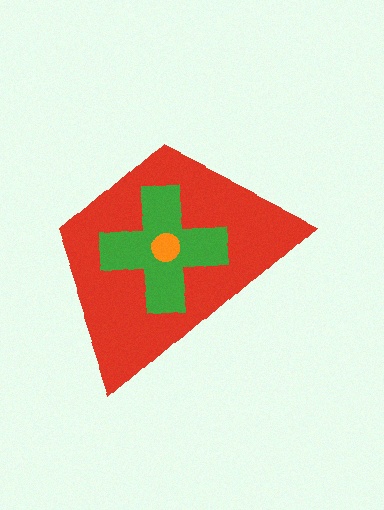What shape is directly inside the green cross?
The orange circle.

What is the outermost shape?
The red trapezoid.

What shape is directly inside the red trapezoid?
The green cross.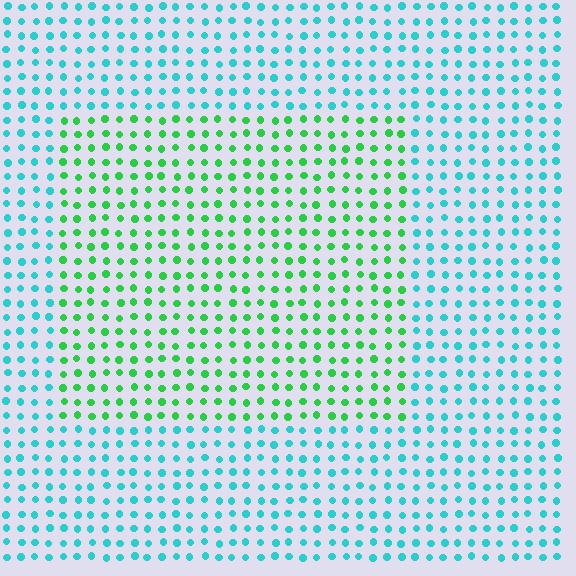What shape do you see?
I see a rectangle.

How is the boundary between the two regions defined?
The boundary is defined purely by a slight shift in hue (about 50 degrees). Spacing, size, and orientation are identical on both sides.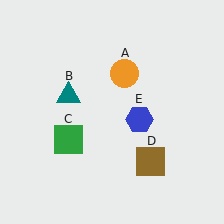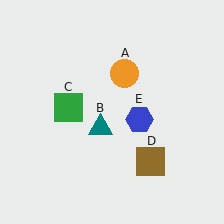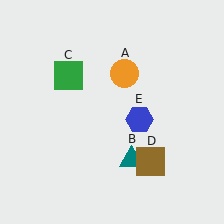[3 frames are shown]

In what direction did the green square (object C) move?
The green square (object C) moved up.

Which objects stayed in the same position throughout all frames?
Orange circle (object A) and brown square (object D) and blue hexagon (object E) remained stationary.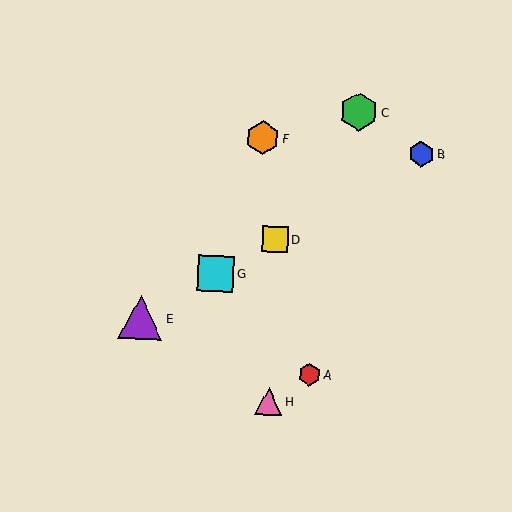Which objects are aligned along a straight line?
Objects B, D, E, G are aligned along a straight line.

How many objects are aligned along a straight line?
4 objects (B, D, E, G) are aligned along a straight line.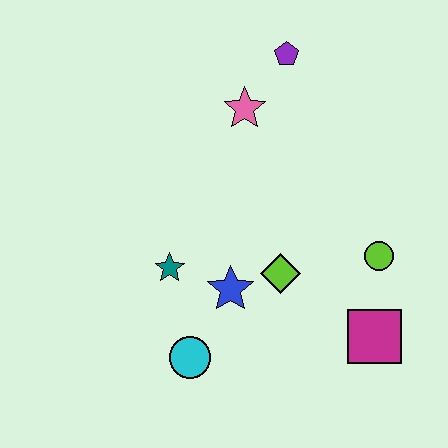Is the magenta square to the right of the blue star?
Yes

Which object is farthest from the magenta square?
The purple pentagon is farthest from the magenta square.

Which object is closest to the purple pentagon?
The pink star is closest to the purple pentagon.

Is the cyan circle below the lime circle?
Yes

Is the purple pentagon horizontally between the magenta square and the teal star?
Yes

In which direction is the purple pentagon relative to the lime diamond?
The purple pentagon is above the lime diamond.